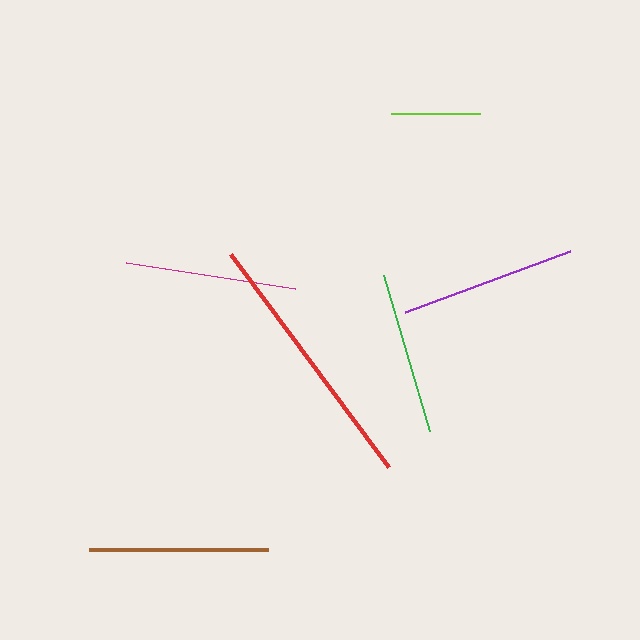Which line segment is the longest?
The red line is the longest at approximately 265 pixels.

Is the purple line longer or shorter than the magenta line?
The purple line is longer than the magenta line.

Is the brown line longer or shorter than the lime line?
The brown line is longer than the lime line.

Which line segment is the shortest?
The lime line is the shortest at approximately 88 pixels.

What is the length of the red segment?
The red segment is approximately 265 pixels long.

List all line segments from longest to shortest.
From longest to shortest: red, brown, purple, magenta, green, lime.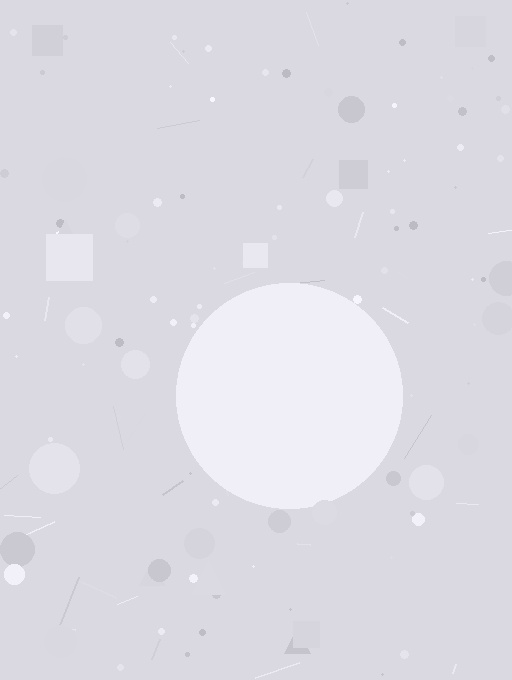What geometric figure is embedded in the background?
A circle is embedded in the background.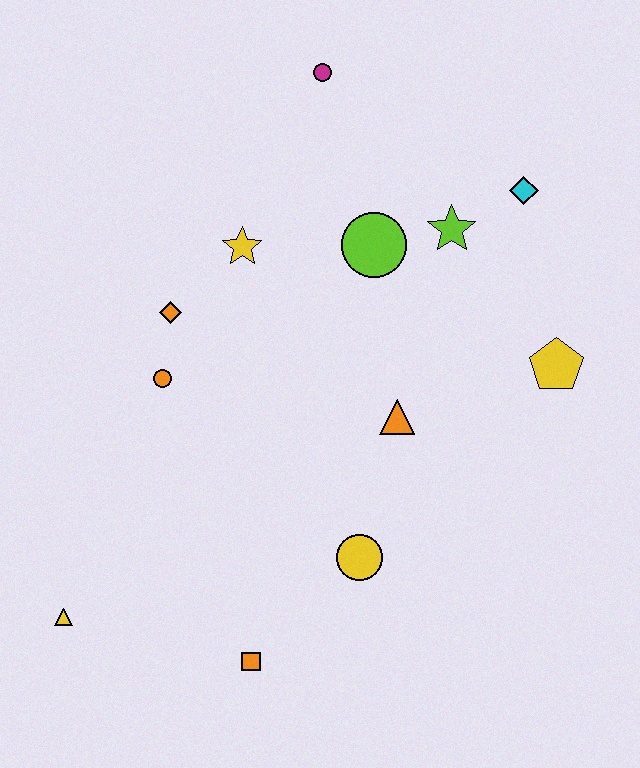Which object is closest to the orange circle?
The orange diamond is closest to the orange circle.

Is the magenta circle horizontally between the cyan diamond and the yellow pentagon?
No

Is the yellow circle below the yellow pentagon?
Yes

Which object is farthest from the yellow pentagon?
The yellow triangle is farthest from the yellow pentagon.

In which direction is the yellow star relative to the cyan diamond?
The yellow star is to the left of the cyan diamond.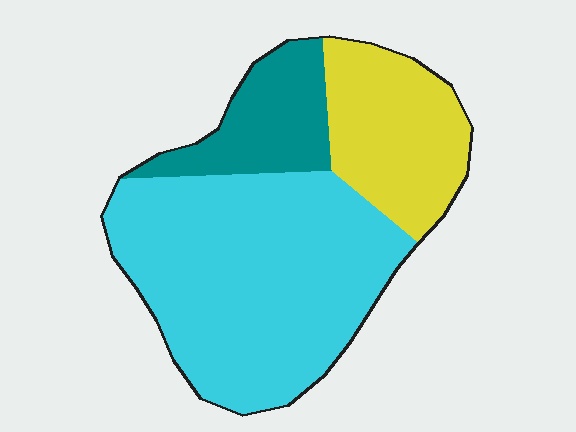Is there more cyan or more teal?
Cyan.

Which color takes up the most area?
Cyan, at roughly 60%.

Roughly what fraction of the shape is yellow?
Yellow covers 24% of the shape.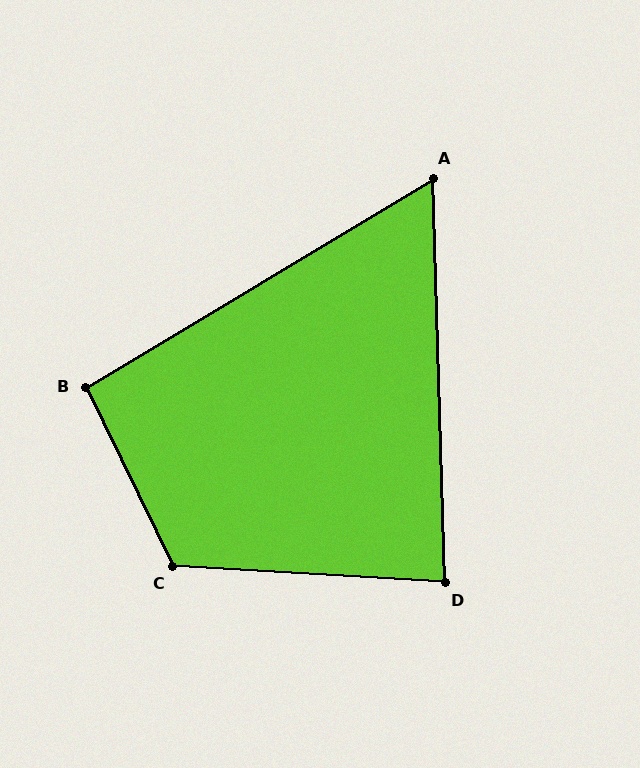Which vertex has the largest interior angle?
C, at approximately 119 degrees.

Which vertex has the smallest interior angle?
A, at approximately 61 degrees.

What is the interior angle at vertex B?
Approximately 95 degrees (approximately right).